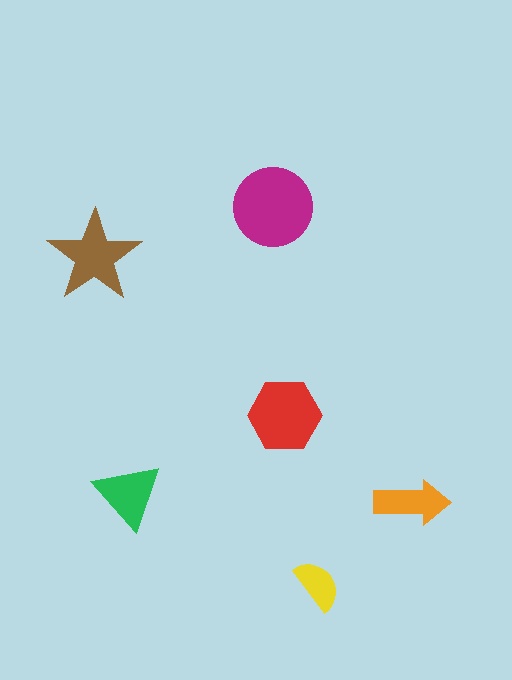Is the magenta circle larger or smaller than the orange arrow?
Larger.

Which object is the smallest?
The yellow semicircle.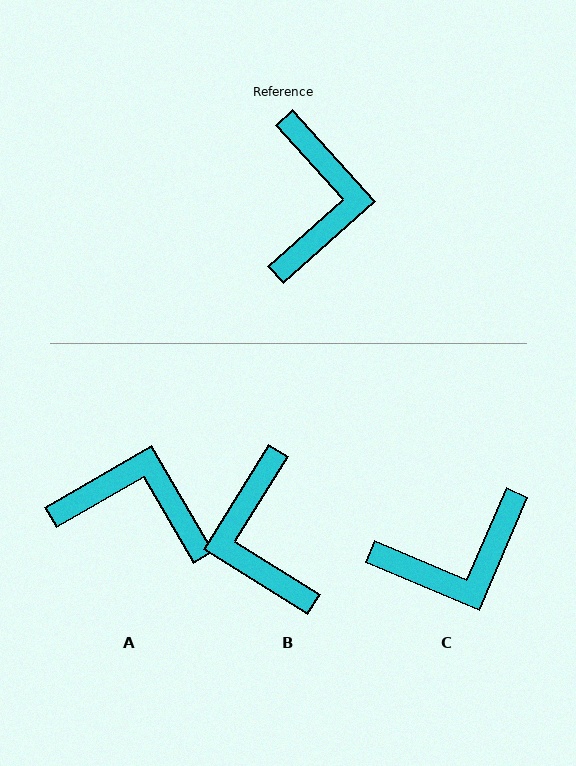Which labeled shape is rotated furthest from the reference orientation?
B, about 164 degrees away.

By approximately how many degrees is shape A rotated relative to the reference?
Approximately 78 degrees counter-clockwise.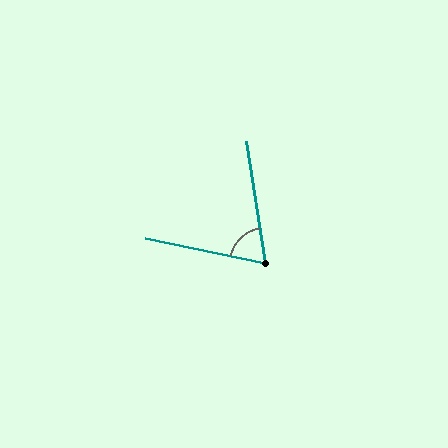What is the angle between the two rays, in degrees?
Approximately 69 degrees.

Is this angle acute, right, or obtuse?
It is acute.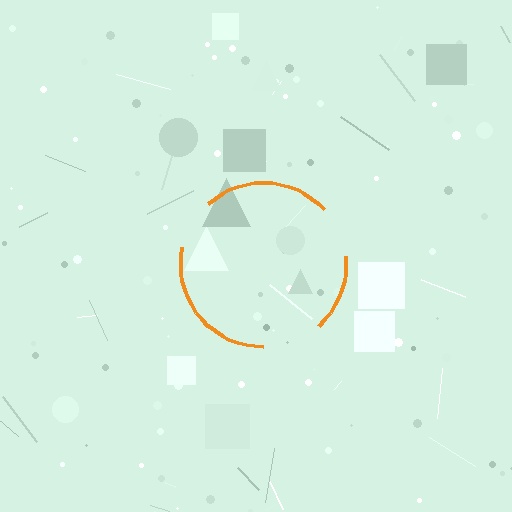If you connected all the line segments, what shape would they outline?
They would outline a circle.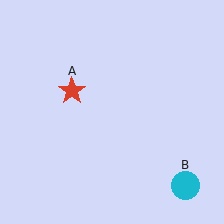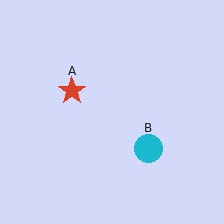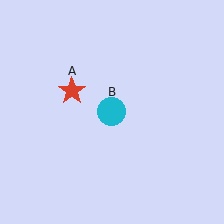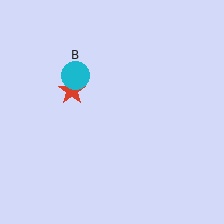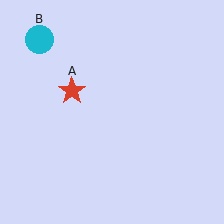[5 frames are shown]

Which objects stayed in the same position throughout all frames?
Red star (object A) remained stationary.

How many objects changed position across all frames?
1 object changed position: cyan circle (object B).